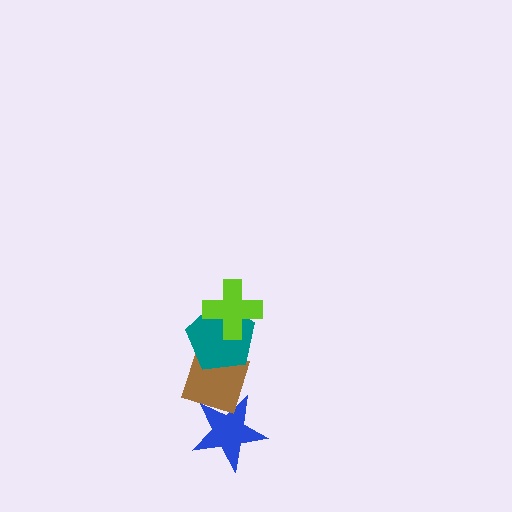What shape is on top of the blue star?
The brown diamond is on top of the blue star.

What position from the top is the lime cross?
The lime cross is 1st from the top.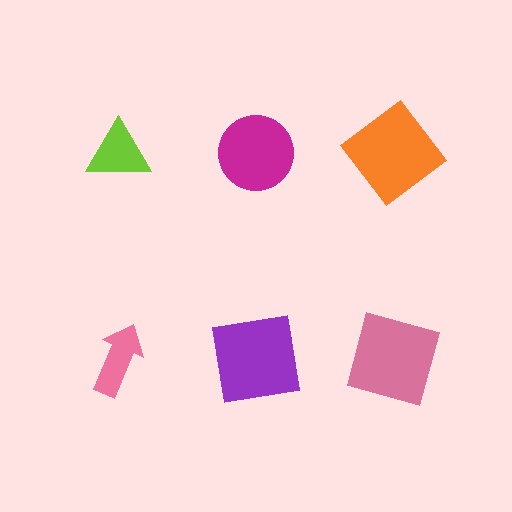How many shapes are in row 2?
3 shapes.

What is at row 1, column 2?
A magenta circle.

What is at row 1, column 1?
A lime triangle.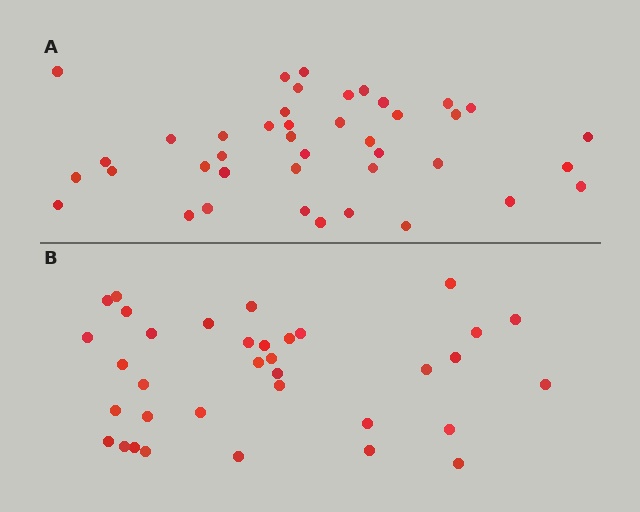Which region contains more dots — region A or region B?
Region A (the top region) has more dots.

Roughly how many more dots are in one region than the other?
Region A has about 6 more dots than region B.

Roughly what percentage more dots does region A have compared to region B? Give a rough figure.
About 15% more.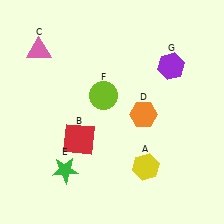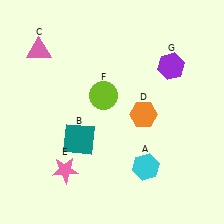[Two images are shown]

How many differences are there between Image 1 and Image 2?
There are 3 differences between the two images.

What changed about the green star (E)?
In Image 1, E is green. In Image 2, it changed to pink.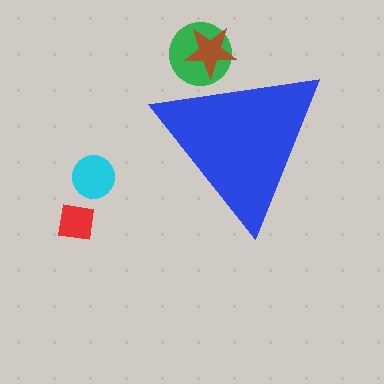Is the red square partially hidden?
No, the red square is fully visible.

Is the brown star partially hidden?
Yes, the brown star is partially hidden behind the blue triangle.